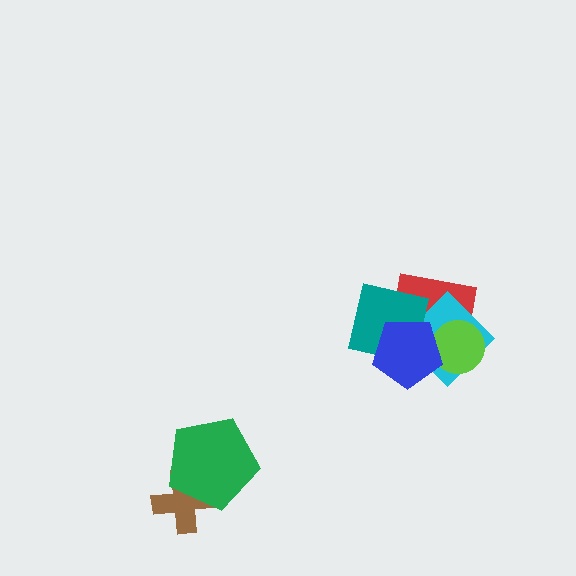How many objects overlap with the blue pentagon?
4 objects overlap with the blue pentagon.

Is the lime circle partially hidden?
Yes, it is partially covered by another shape.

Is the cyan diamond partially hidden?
Yes, it is partially covered by another shape.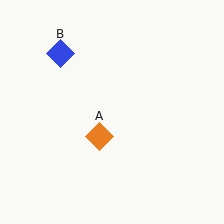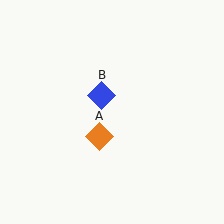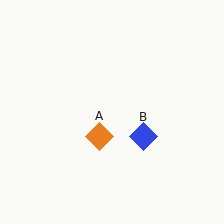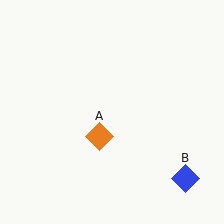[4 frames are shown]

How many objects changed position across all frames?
1 object changed position: blue diamond (object B).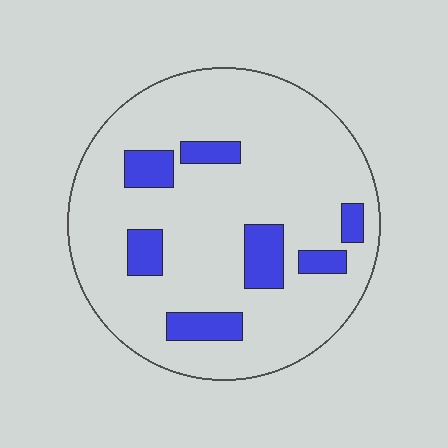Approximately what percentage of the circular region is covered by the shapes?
Approximately 15%.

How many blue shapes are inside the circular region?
7.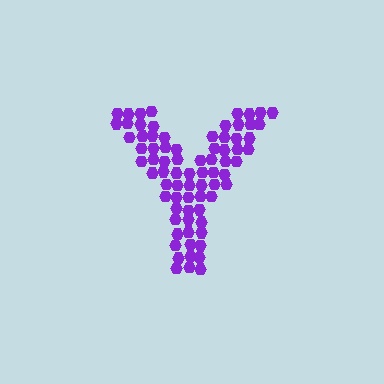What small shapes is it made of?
It is made of small hexagons.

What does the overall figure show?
The overall figure shows the letter Y.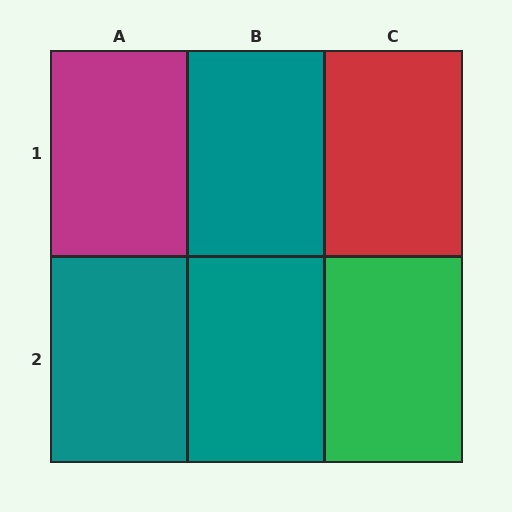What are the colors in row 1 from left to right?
Magenta, teal, red.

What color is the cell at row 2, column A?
Teal.